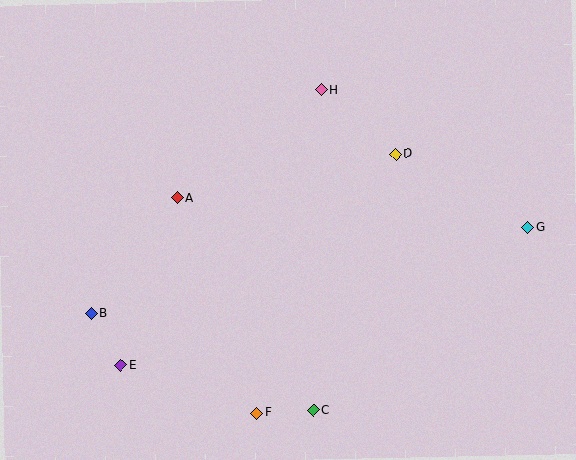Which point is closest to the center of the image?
Point A at (177, 198) is closest to the center.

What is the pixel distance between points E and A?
The distance between E and A is 177 pixels.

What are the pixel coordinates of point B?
Point B is at (91, 313).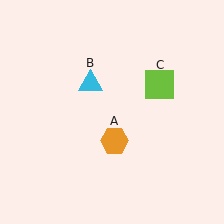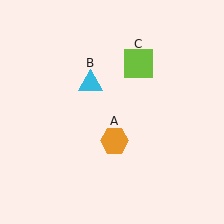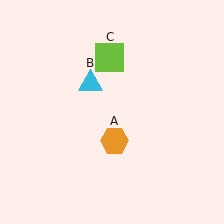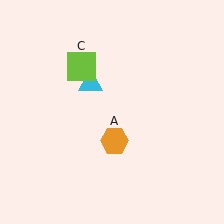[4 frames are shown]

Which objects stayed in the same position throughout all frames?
Orange hexagon (object A) and cyan triangle (object B) remained stationary.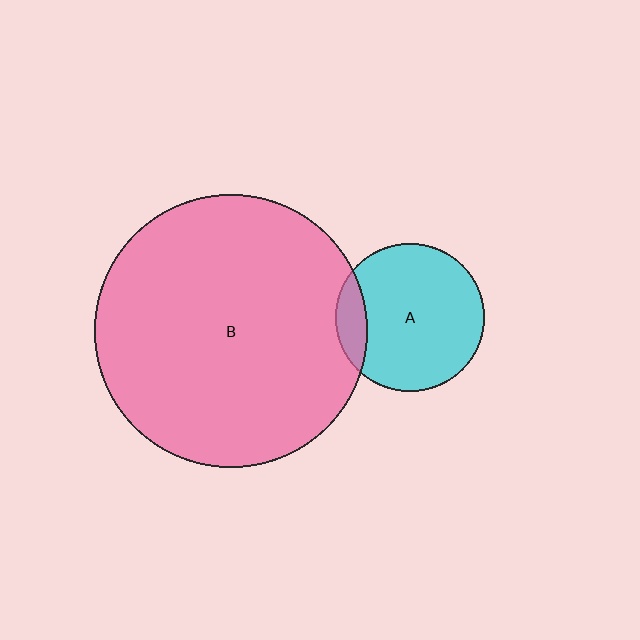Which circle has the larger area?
Circle B (pink).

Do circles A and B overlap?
Yes.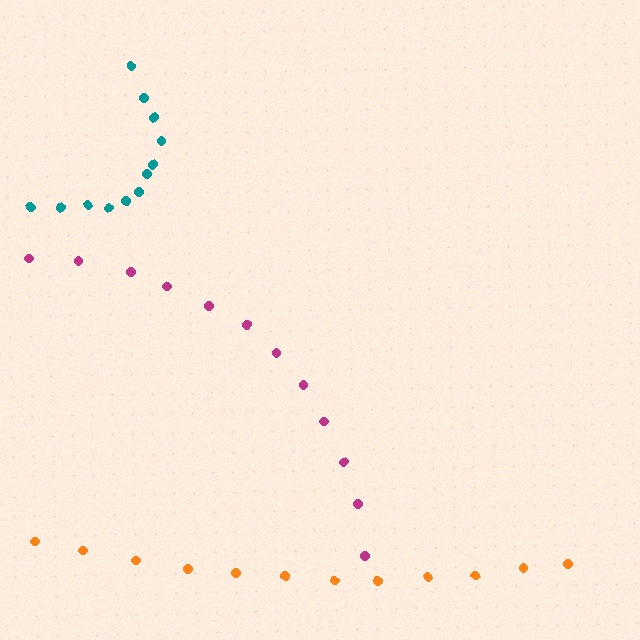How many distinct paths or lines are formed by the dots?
There are 3 distinct paths.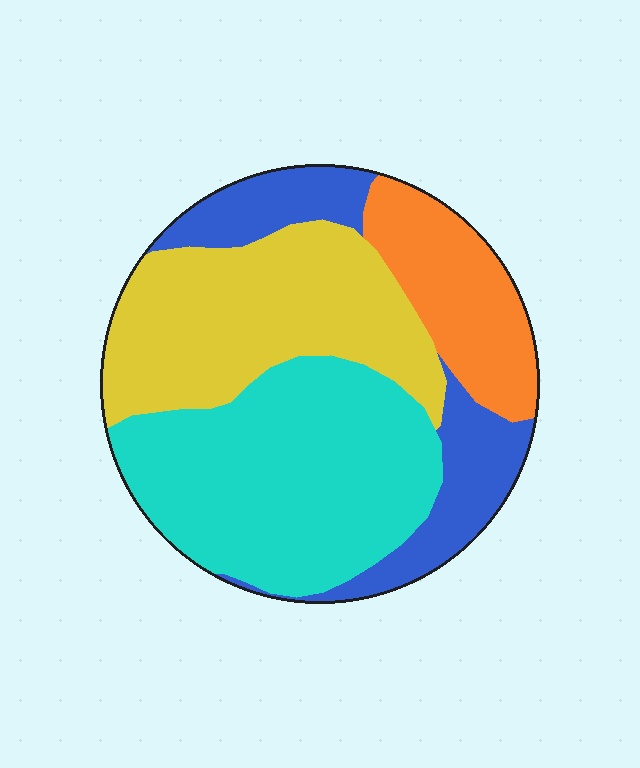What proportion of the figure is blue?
Blue covers roughly 20% of the figure.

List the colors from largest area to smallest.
From largest to smallest: cyan, yellow, blue, orange.